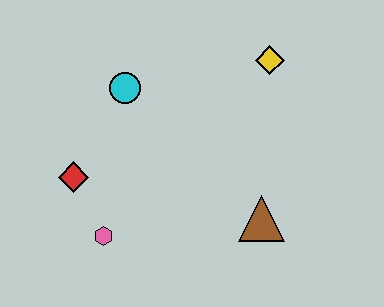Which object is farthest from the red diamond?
The yellow diamond is farthest from the red diamond.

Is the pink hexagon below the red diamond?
Yes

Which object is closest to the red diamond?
The pink hexagon is closest to the red diamond.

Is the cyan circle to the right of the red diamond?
Yes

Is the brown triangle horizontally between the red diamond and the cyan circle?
No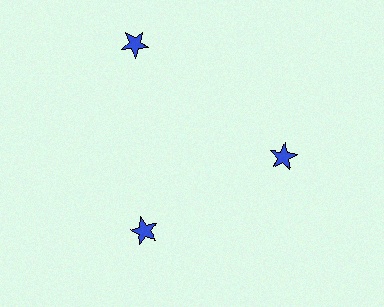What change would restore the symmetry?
The symmetry would be restored by moving it inward, back onto the ring so that all 3 stars sit at equal angles and equal distance from the center.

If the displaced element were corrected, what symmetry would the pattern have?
It would have 3-fold rotational symmetry — the pattern would map onto itself every 120 degrees.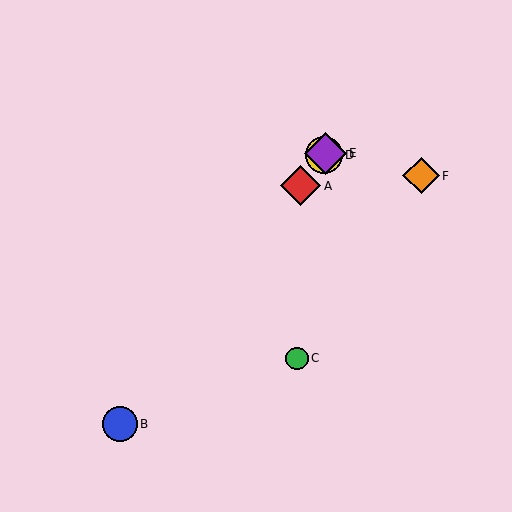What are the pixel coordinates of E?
Object E is at (325, 153).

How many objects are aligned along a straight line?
4 objects (A, B, D, E) are aligned along a straight line.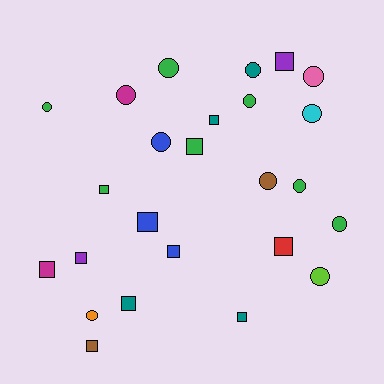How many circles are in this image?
There are 13 circles.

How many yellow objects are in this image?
There are no yellow objects.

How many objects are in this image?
There are 25 objects.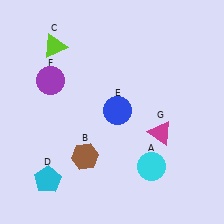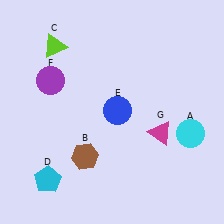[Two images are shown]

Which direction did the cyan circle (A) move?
The cyan circle (A) moved right.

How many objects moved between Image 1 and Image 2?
1 object moved between the two images.